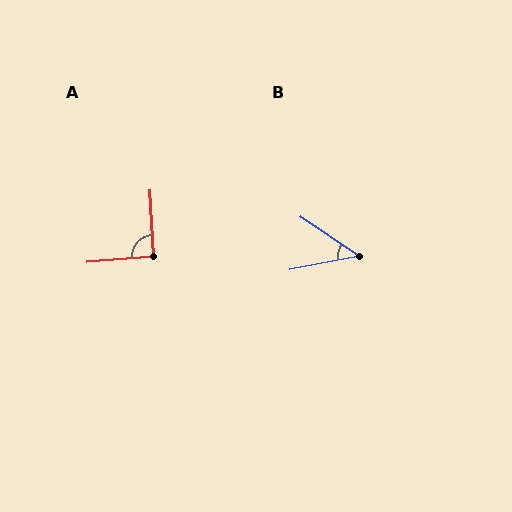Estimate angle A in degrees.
Approximately 91 degrees.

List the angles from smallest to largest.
B (45°), A (91°).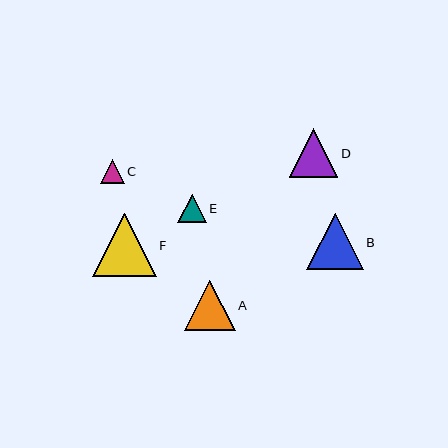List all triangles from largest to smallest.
From largest to smallest: F, B, A, D, E, C.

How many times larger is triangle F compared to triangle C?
Triangle F is approximately 2.6 times the size of triangle C.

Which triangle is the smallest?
Triangle C is the smallest with a size of approximately 24 pixels.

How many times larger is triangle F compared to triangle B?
Triangle F is approximately 1.1 times the size of triangle B.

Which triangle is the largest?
Triangle F is the largest with a size of approximately 64 pixels.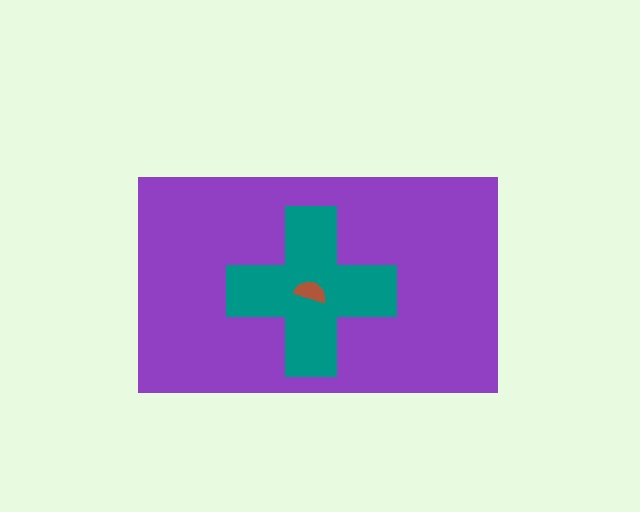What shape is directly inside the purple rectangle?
The teal cross.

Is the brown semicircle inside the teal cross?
Yes.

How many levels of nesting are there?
3.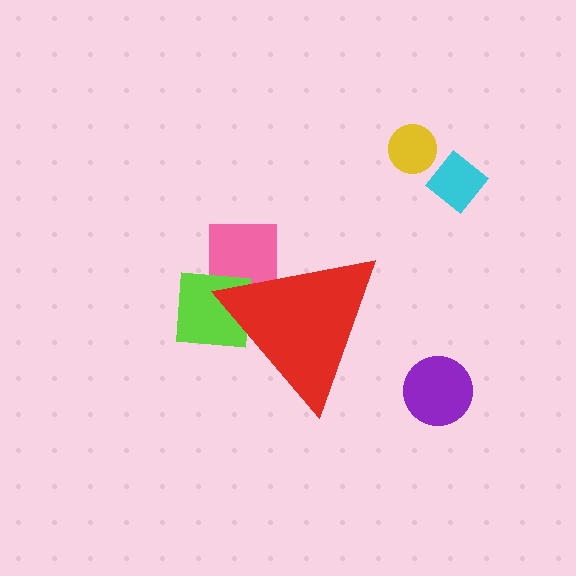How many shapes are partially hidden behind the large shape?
2 shapes are partially hidden.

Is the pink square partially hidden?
Yes, the pink square is partially hidden behind the red triangle.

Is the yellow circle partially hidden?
No, the yellow circle is fully visible.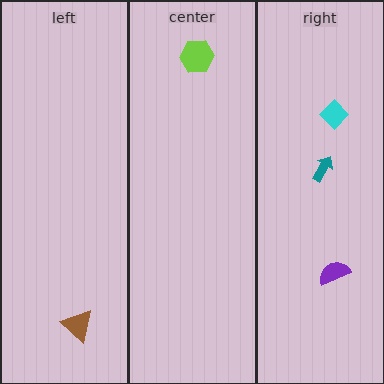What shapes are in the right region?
The teal arrow, the cyan diamond, the purple semicircle.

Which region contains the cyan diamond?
The right region.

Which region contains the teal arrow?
The right region.